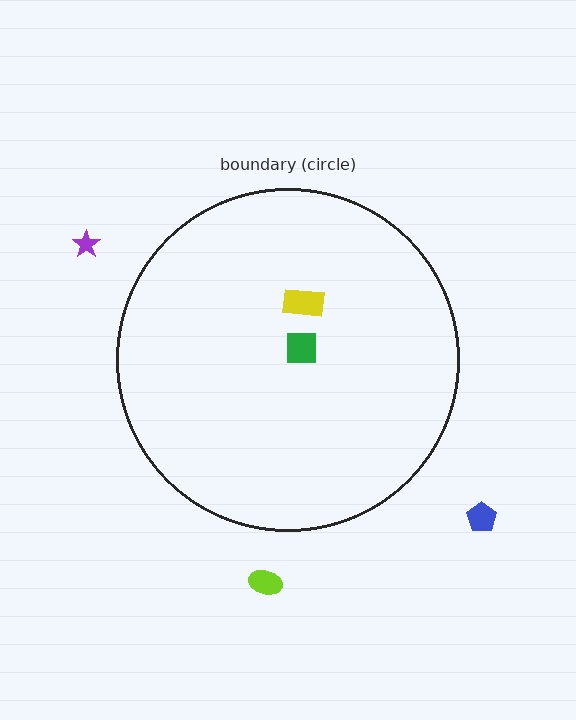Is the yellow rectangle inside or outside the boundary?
Inside.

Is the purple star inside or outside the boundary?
Outside.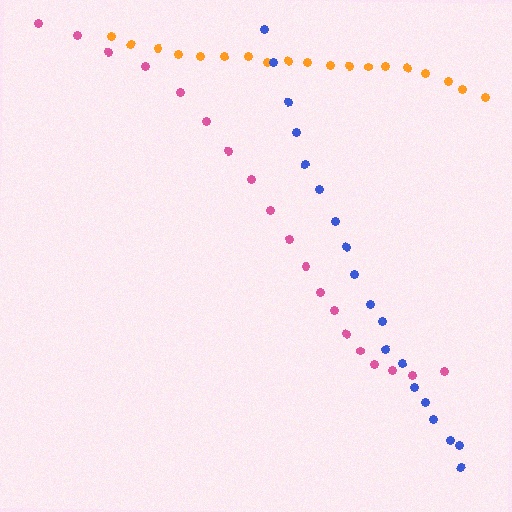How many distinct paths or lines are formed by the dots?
There are 3 distinct paths.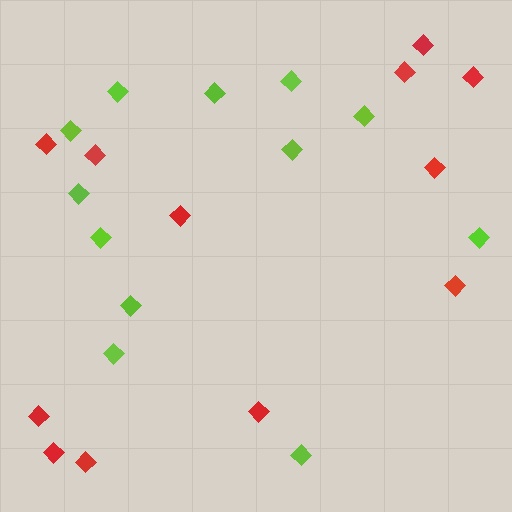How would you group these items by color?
There are 2 groups: one group of red diamonds (12) and one group of lime diamonds (12).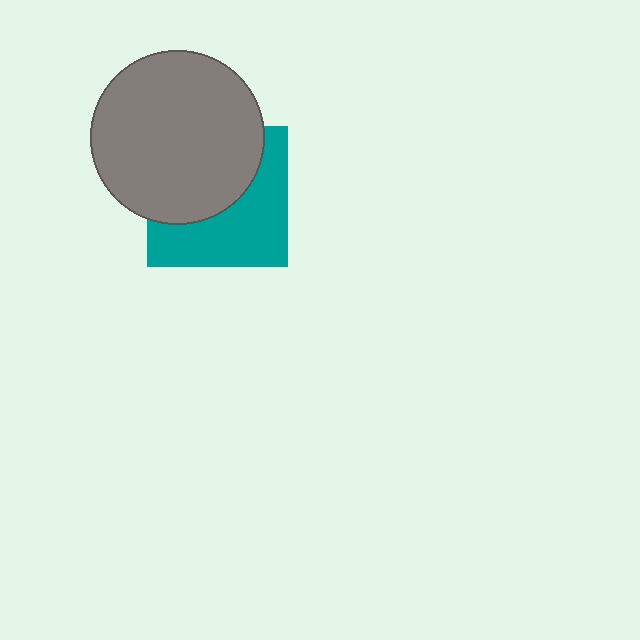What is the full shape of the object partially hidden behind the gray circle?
The partially hidden object is a teal square.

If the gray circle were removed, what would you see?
You would see the complete teal square.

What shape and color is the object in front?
The object in front is a gray circle.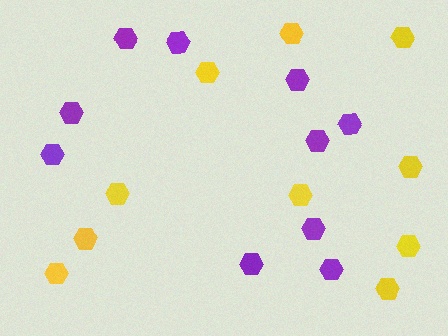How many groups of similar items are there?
There are 2 groups: one group of yellow hexagons (10) and one group of purple hexagons (10).